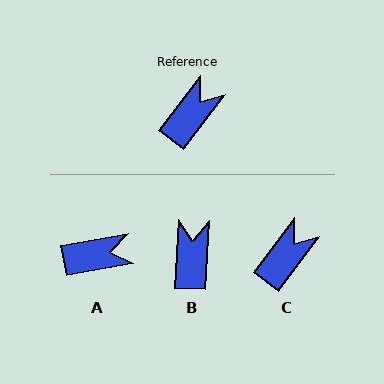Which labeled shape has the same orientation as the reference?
C.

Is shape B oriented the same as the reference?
No, it is off by about 34 degrees.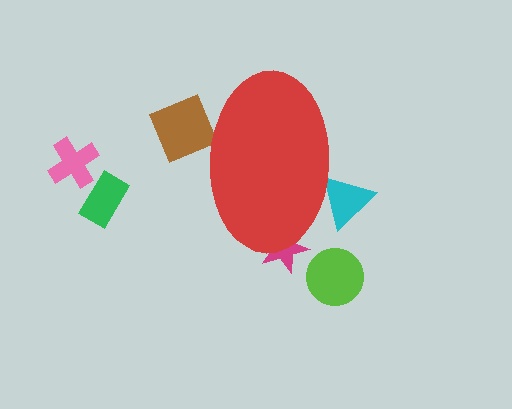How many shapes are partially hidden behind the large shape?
3 shapes are partially hidden.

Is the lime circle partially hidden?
No, the lime circle is fully visible.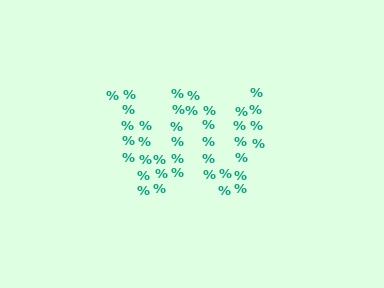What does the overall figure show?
The overall figure shows the letter W.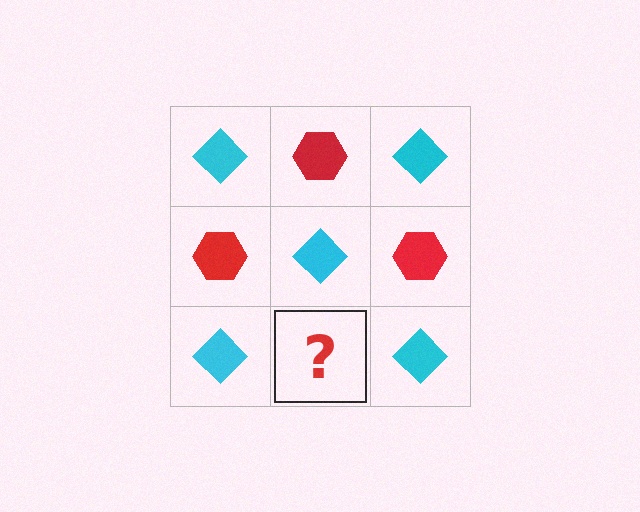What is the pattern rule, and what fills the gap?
The rule is that it alternates cyan diamond and red hexagon in a checkerboard pattern. The gap should be filled with a red hexagon.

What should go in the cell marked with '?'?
The missing cell should contain a red hexagon.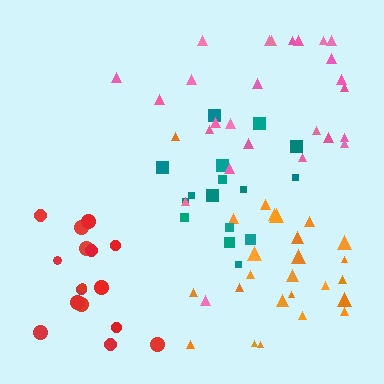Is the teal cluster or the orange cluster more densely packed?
Teal.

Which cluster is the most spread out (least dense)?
Pink.